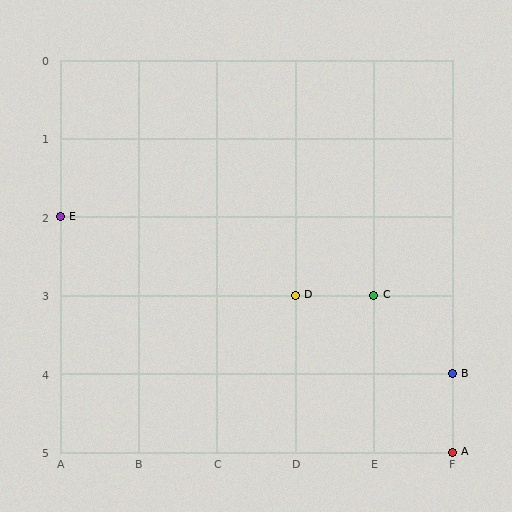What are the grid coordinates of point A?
Point A is at grid coordinates (F, 5).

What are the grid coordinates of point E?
Point E is at grid coordinates (A, 2).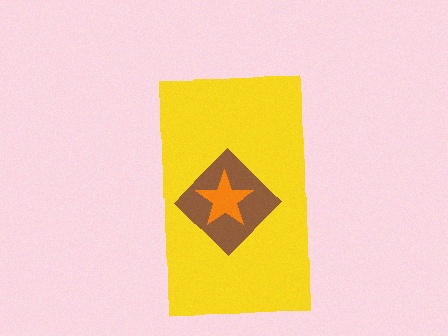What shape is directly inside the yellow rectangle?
The brown diamond.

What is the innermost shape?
The orange star.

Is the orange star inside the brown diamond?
Yes.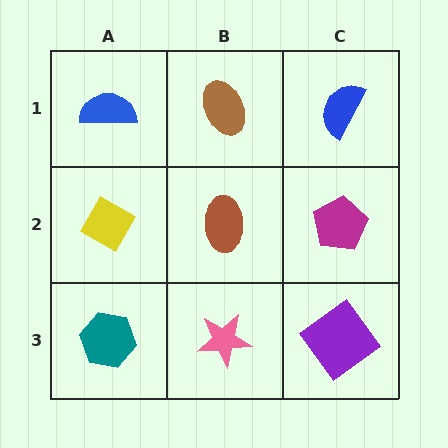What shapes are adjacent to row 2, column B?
A brown ellipse (row 1, column B), a pink star (row 3, column B), a yellow diamond (row 2, column A), a magenta pentagon (row 2, column C).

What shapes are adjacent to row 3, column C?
A magenta pentagon (row 2, column C), a pink star (row 3, column B).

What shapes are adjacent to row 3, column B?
A brown ellipse (row 2, column B), a teal hexagon (row 3, column A), a purple diamond (row 3, column C).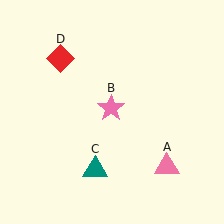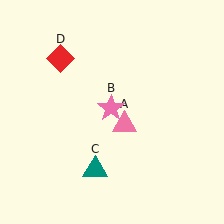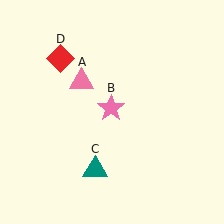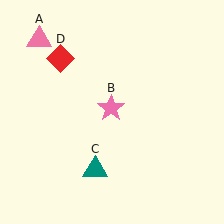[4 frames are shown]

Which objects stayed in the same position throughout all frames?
Pink star (object B) and teal triangle (object C) and red diamond (object D) remained stationary.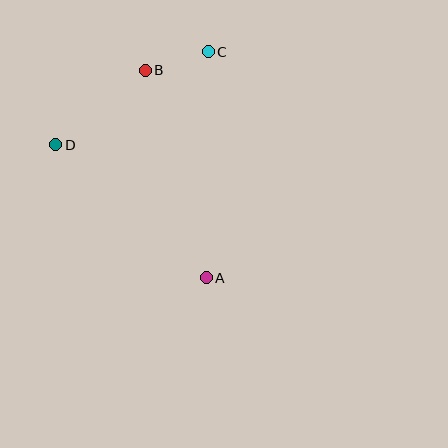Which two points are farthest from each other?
Points A and C are farthest from each other.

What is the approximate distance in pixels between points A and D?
The distance between A and D is approximately 201 pixels.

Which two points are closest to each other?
Points B and C are closest to each other.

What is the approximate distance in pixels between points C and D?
The distance between C and D is approximately 179 pixels.